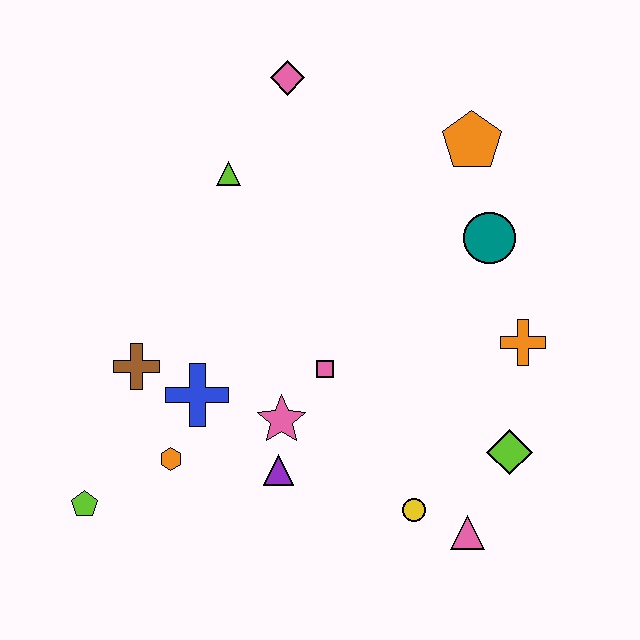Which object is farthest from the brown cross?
The orange pentagon is farthest from the brown cross.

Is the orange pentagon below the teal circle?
No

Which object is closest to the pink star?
The purple triangle is closest to the pink star.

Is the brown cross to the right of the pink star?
No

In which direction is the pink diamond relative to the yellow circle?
The pink diamond is above the yellow circle.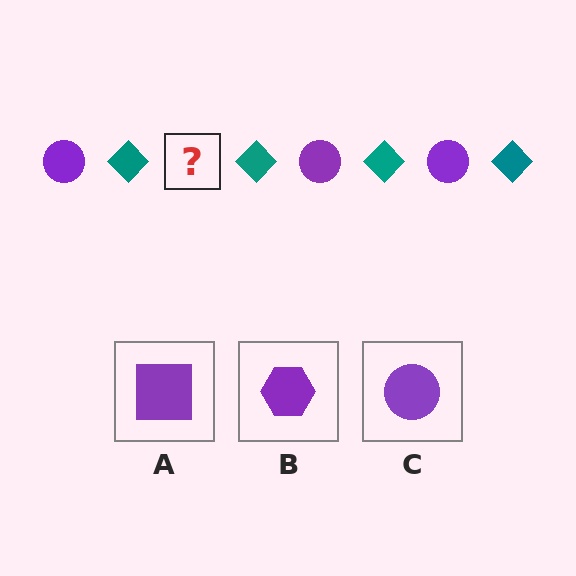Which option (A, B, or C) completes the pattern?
C.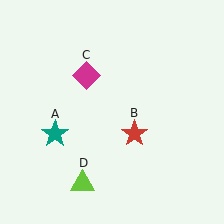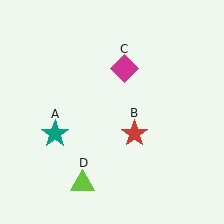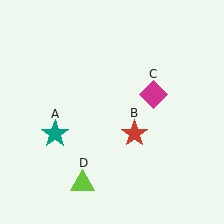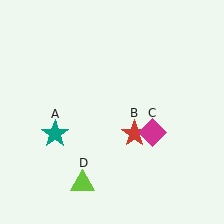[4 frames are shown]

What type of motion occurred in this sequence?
The magenta diamond (object C) rotated clockwise around the center of the scene.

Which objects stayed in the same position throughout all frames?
Teal star (object A) and red star (object B) and lime triangle (object D) remained stationary.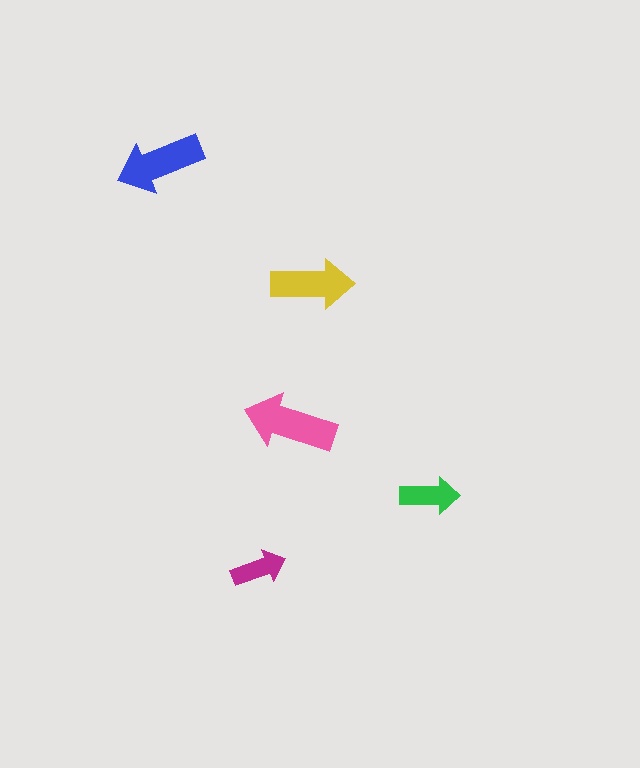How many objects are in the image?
There are 5 objects in the image.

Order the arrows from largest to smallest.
the pink one, the blue one, the yellow one, the green one, the magenta one.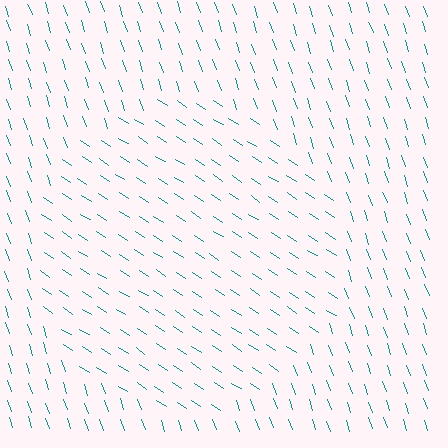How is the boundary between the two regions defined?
The boundary is defined purely by a change in line orientation (approximately 38 degrees difference). All lines are the same color and thickness.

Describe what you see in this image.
The image is filled with small teal line segments. A circle region in the image has lines oriented differently from the surrounding lines, creating a visible texture boundary.